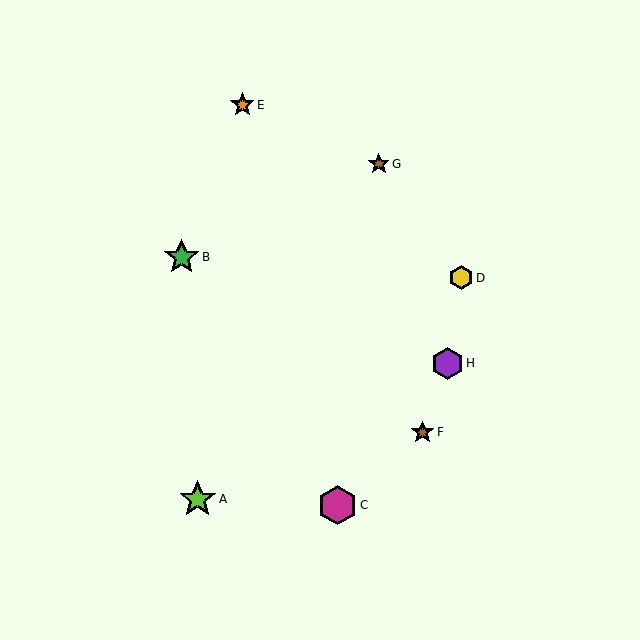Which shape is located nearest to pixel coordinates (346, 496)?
The magenta hexagon (labeled C) at (337, 505) is nearest to that location.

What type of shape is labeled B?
Shape B is a green star.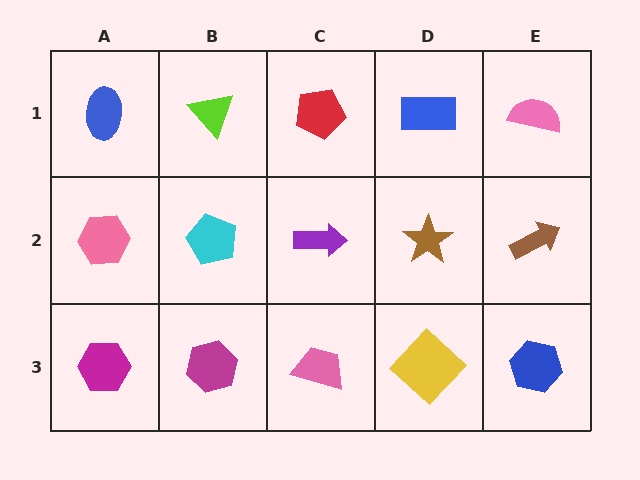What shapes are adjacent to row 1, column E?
A brown arrow (row 2, column E), a blue rectangle (row 1, column D).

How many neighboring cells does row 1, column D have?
3.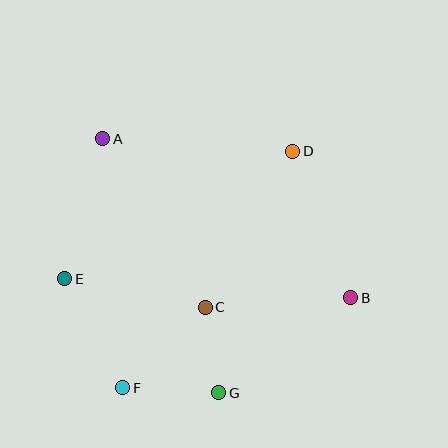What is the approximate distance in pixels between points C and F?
The distance between C and F is approximately 115 pixels.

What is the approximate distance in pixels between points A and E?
The distance between A and E is approximately 145 pixels.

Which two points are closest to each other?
Points C and G are closest to each other.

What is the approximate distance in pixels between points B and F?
The distance between B and F is approximately 245 pixels.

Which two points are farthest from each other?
Points A and B are farthest from each other.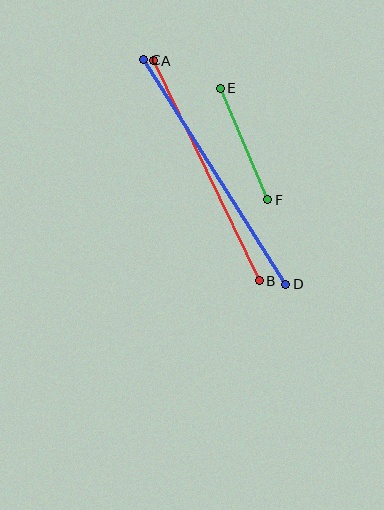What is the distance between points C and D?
The distance is approximately 266 pixels.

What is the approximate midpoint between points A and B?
The midpoint is at approximately (207, 171) pixels.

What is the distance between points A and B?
The distance is approximately 244 pixels.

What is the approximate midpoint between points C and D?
The midpoint is at approximately (215, 172) pixels.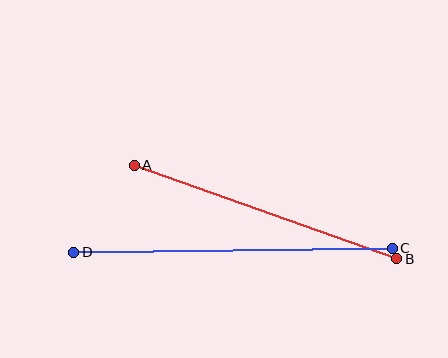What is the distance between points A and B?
The distance is approximately 279 pixels.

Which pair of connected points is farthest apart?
Points C and D are farthest apart.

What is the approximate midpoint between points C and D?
The midpoint is at approximately (233, 250) pixels.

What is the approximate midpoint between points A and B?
The midpoint is at approximately (266, 212) pixels.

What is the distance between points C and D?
The distance is approximately 318 pixels.